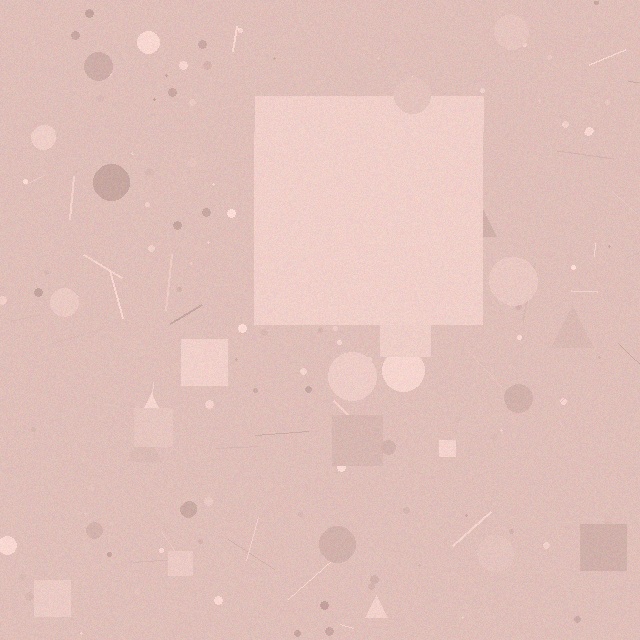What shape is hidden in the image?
A square is hidden in the image.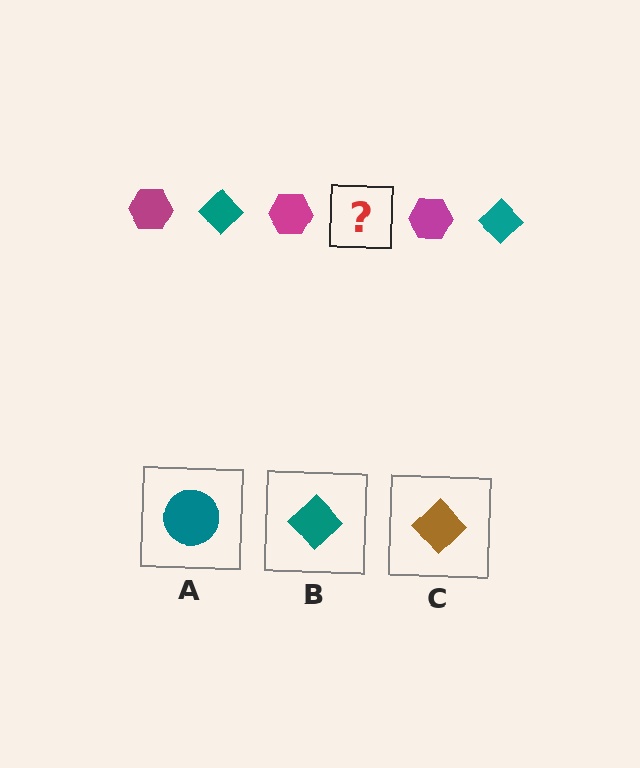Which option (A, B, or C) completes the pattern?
B.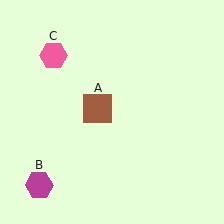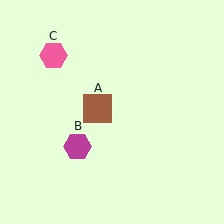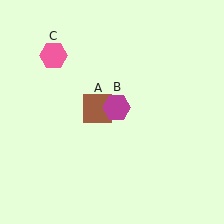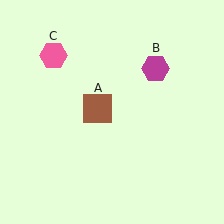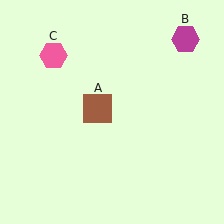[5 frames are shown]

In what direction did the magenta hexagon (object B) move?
The magenta hexagon (object B) moved up and to the right.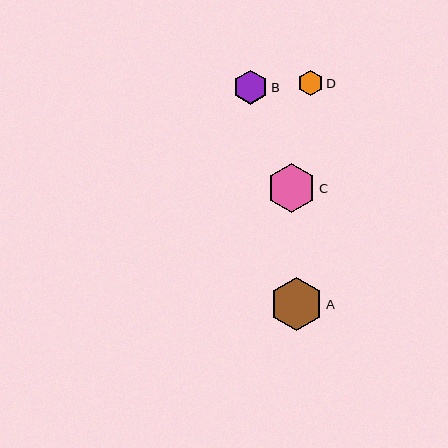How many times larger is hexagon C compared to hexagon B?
Hexagon C is approximately 1.4 times the size of hexagon B.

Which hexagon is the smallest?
Hexagon D is the smallest with a size of approximately 25 pixels.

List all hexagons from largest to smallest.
From largest to smallest: A, C, B, D.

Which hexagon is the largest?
Hexagon A is the largest with a size of approximately 53 pixels.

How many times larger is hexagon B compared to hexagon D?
Hexagon B is approximately 1.4 times the size of hexagon D.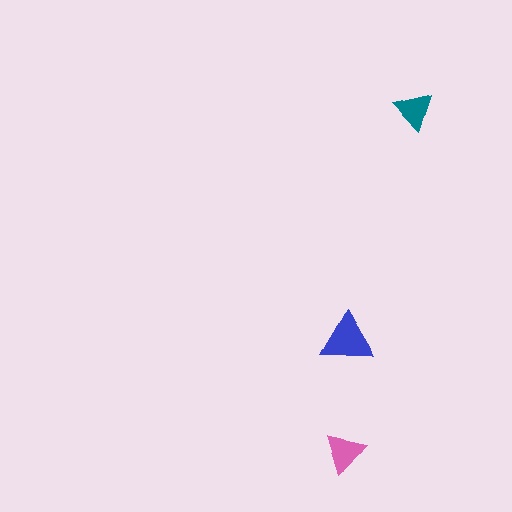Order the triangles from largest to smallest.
the blue one, the pink one, the teal one.